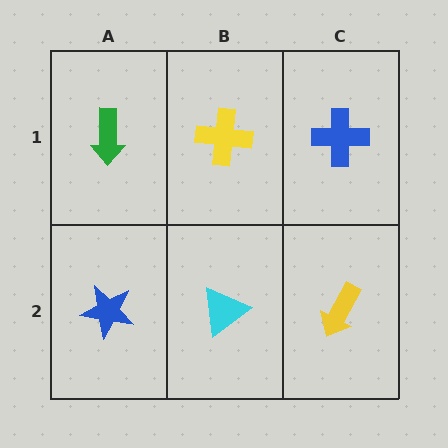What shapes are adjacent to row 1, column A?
A blue star (row 2, column A), a yellow cross (row 1, column B).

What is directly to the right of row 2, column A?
A cyan triangle.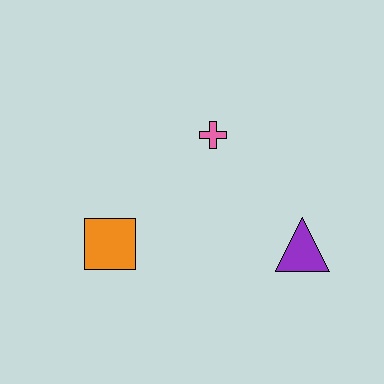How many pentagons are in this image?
There are no pentagons.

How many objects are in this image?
There are 3 objects.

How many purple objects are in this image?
There is 1 purple object.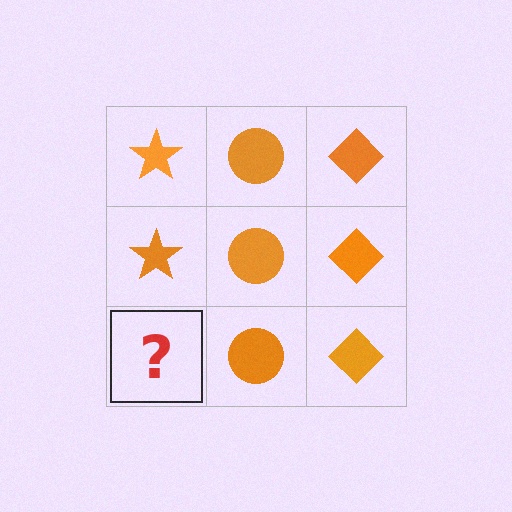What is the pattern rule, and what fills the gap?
The rule is that each column has a consistent shape. The gap should be filled with an orange star.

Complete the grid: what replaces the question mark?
The question mark should be replaced with an orange star.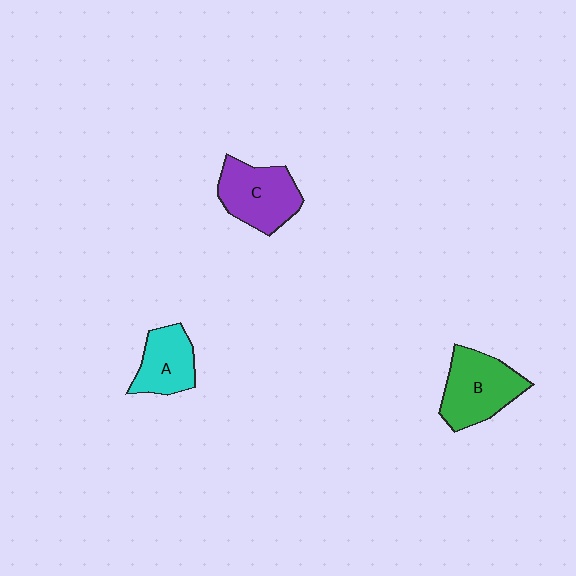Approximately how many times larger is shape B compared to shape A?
Approximately 1.4 times.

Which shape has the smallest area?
Shape A (cyan).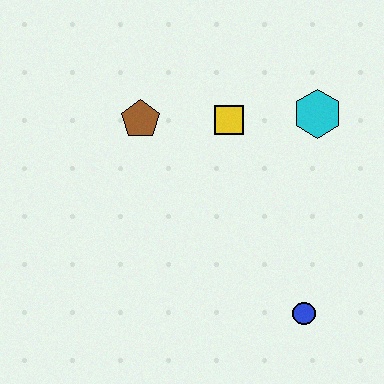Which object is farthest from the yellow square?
The blue circle is farthest from the yellow square.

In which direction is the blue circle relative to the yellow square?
The blue circle is below the yellow square.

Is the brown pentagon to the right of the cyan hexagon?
No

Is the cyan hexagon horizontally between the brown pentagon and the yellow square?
No